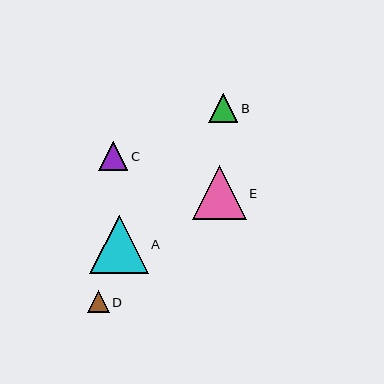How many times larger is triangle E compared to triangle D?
Triangle E is approximately 2.4 times the size of triangle D.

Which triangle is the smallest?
Triangle D is the smallest with a size of approximately 22 pixels.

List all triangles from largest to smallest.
From largest to smallest: A, E, B, C, D.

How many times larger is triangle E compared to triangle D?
Triangle E is approximately 2.4 times the size of triangle D.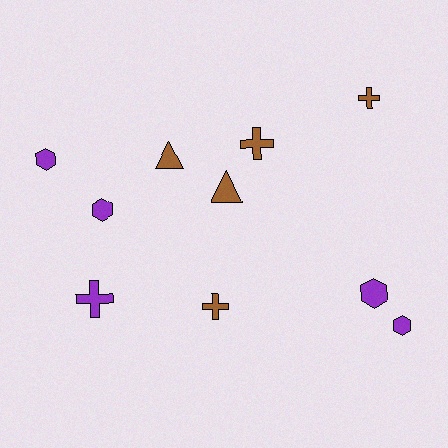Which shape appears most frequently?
Hexagon, with 4 objects.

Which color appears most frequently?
Brown, with 5 objects.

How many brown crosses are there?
There are 3 brown crosses.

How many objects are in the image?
There are 10 objects.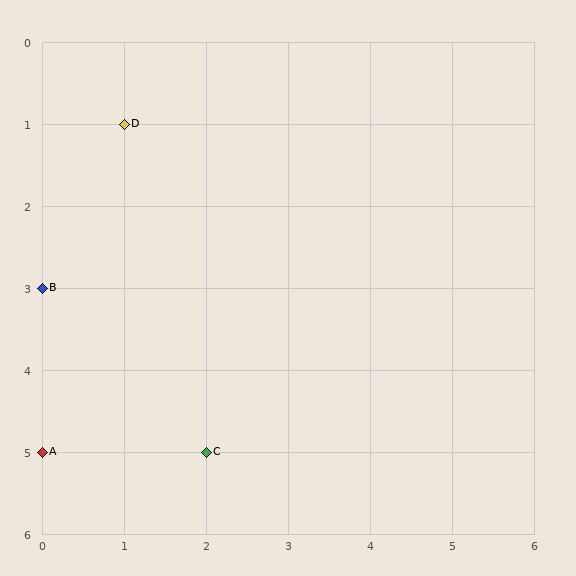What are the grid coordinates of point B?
Point B is at grid coordinates (0, 3).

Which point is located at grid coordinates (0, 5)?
Point A is at (0, 5).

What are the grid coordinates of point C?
Point C is at grid coordinates (2, 5).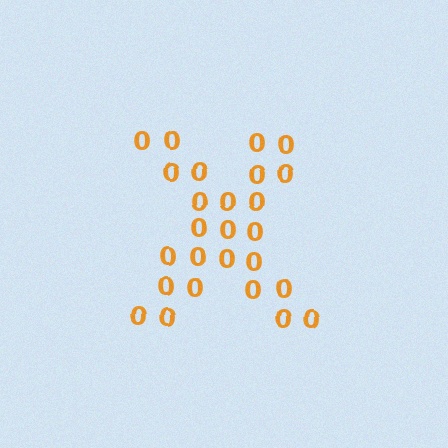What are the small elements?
The small elements are digit 0's.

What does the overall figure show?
The overall figure shows the letter X.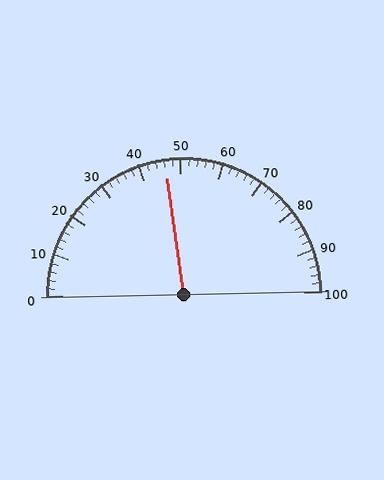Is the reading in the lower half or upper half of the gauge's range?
The reading is in the lower half of the range (0 to 100).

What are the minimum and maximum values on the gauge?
The gauge ranges from 0 to 100.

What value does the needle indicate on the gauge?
The needle indicates approximately 46.